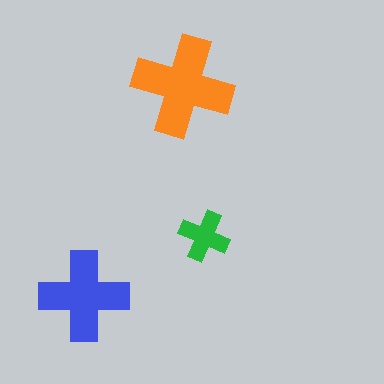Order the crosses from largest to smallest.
the orange one, the blue one, the green one.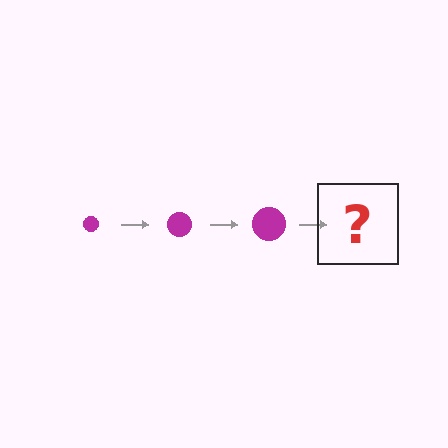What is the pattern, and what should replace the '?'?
The pattern is that the circle gets progressively larger each step. The '?' should be a magenta circle, larger than the previous one.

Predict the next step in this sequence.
The next step is a magenta circle, larger than the previous one.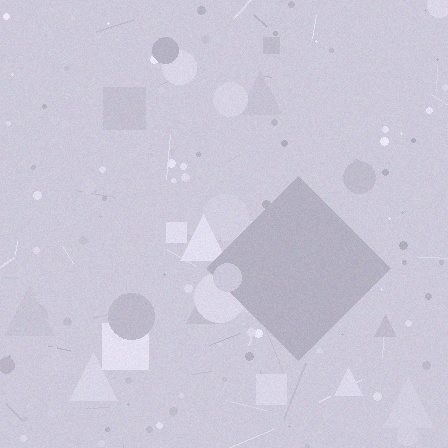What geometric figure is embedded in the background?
A diamond is embedded in the background.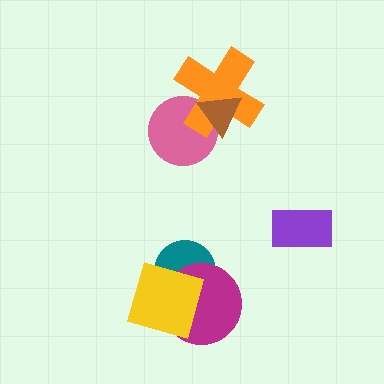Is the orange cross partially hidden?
Yes, it is partially covered by another shape.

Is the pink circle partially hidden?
Yes, it is partially covered by another shape.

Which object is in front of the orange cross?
The brown triangle is in front of the orange cross.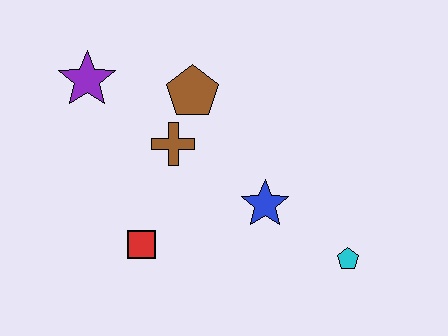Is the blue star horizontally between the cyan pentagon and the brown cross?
Yes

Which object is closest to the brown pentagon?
The brown cross is closest to the brown pentagon.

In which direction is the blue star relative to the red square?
The blue star is to the right of the red square.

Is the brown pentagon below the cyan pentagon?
No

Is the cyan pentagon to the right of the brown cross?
Yes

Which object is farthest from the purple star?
The cyan pentagon is farthest from the purple star.